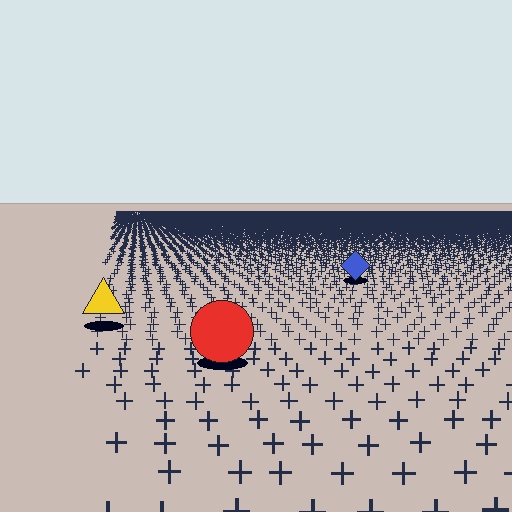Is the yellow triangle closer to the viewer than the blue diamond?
Yes. The yellow triangle is closer — you can tell from the texture gradient: the ground texture is coarser near it.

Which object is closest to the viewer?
The red circle is closest. The texture marks near it are larger and more spread out.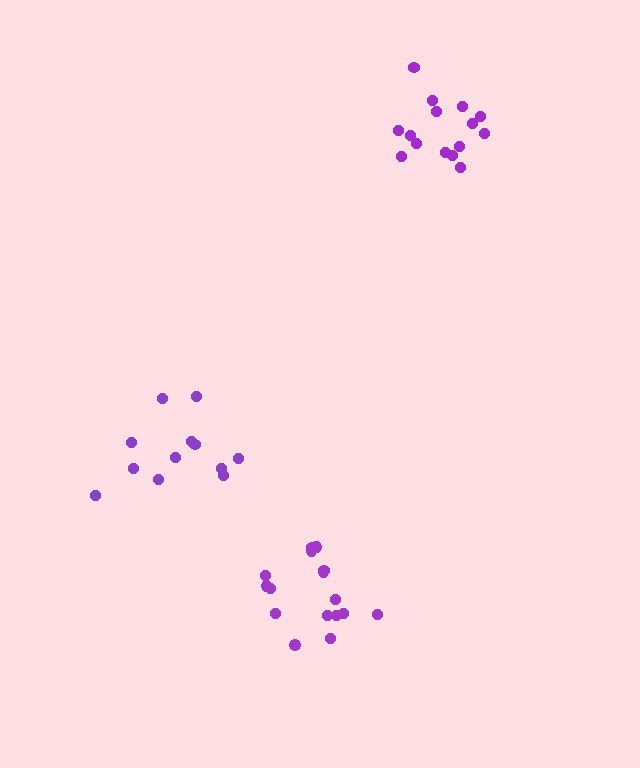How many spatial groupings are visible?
There are 3 spatial groupings.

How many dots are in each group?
Group 1: 12 dots, Group 2: 15 dots, Group 3: 16 dots (43 total).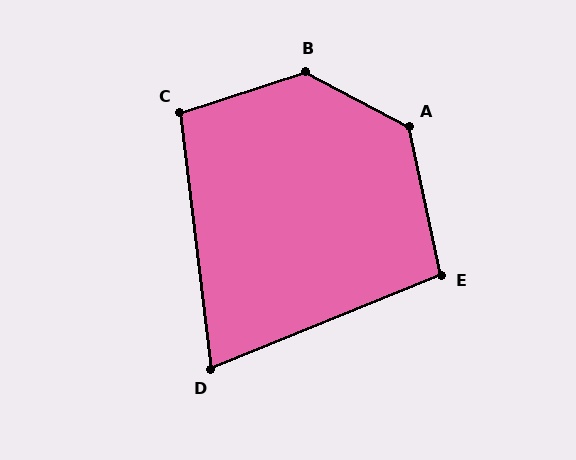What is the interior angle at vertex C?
Approximately 101 degrees (obtuse).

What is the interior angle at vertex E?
Approximately 100 degrees (obtuse).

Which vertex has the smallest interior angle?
D, at approximately 75 degrees.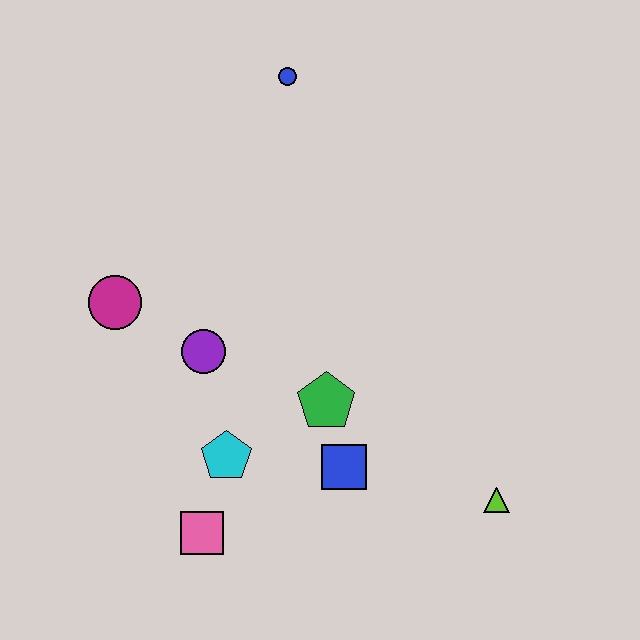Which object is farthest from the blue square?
The blue circle is farthest from the blue square.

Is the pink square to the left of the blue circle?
Yes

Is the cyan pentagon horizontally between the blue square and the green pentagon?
No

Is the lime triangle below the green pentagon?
Yes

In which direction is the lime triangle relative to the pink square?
The lime triangle is to the right of the pink square.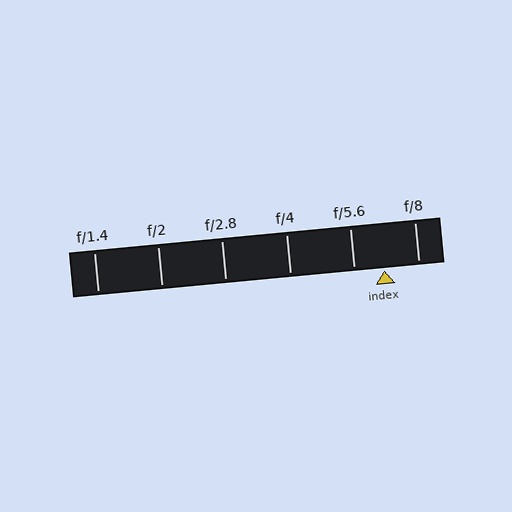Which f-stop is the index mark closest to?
The index mark is closest to f/5.6.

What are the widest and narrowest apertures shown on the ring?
The widest aperture shown is f/1.4 and the narrowest is f/8.